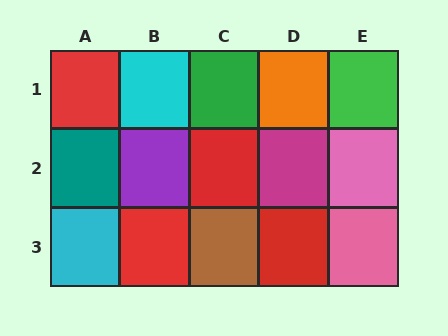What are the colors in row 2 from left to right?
Teal, purple, red, magenta, pink.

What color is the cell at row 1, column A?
Red.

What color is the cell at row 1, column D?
Orange.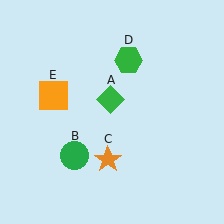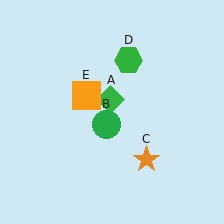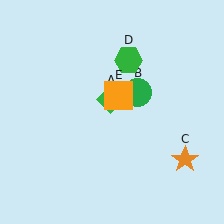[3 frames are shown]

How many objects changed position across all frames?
3 objects changed position: green circle (object B), orange star (object C), orange square (object E).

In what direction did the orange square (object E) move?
The orange square (object E) moved right.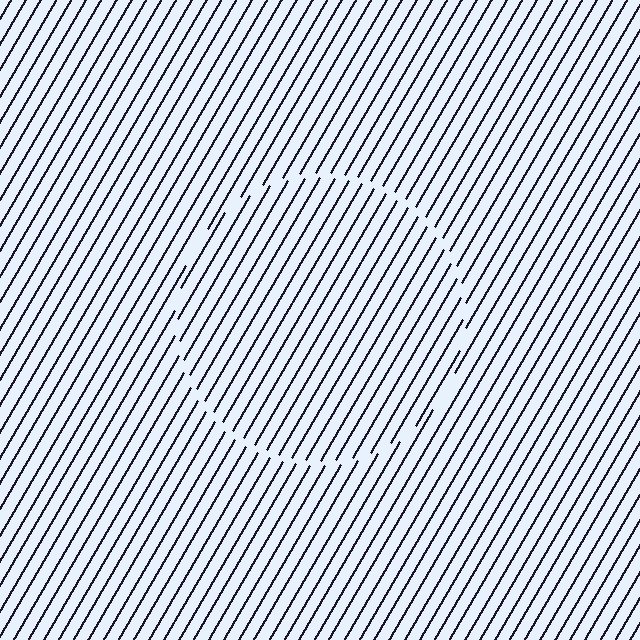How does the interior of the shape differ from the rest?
The interior of the shape contains the same grating, shifted by half a period — the contour is defined by the phase discontinuity where line-ends from the inner and outer gratings abut.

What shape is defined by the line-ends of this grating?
An illusory circle. The interior of the shape contains the same grating, shifted by half a period — the contour is defined by the phase discontinuity where line-ends from the inner and outer gratings abut.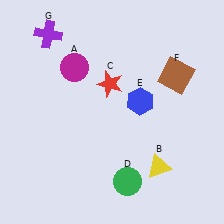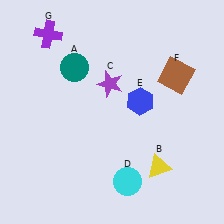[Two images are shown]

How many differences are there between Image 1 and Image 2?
There are 3 differences between the two images.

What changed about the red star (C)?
In Image 1, C is red. In Image 2, it changed to purple.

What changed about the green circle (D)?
In Image 1, D is green. In Image 2, it changed to cyan.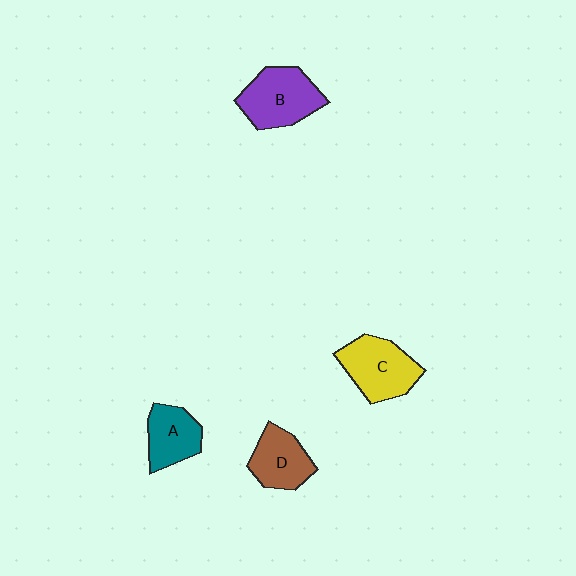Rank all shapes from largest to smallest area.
From largest to smallest: B (purple), C (yellow), D (brown), A (teal).